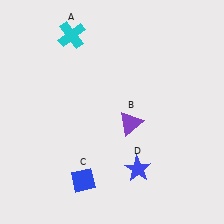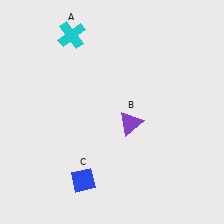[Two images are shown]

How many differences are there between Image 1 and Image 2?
There is 1 difference between the two images.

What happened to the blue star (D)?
The blue star (D) was removed in Image 2. It was in the bottom-right area of Image 1.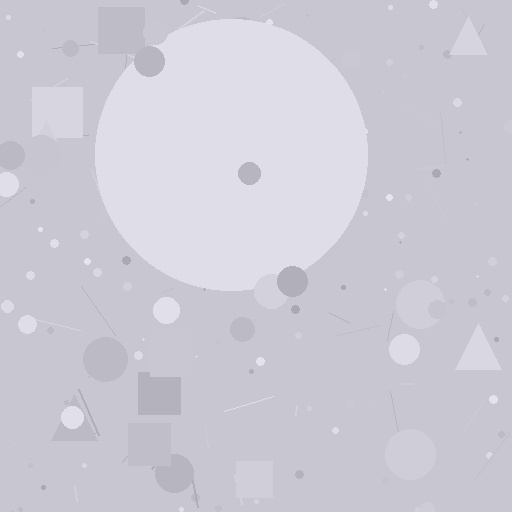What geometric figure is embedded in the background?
A circle is embedded in the background.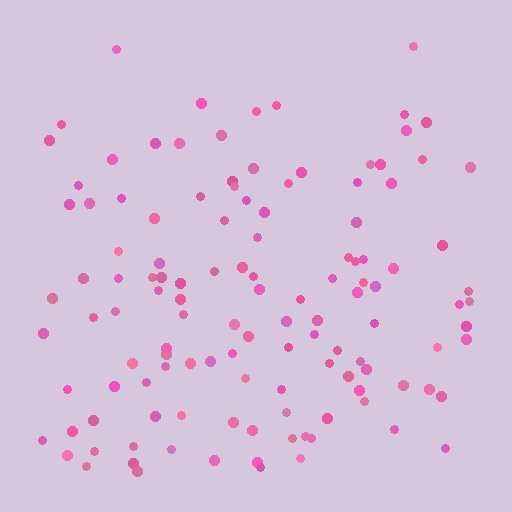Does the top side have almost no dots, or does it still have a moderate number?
Still a moderate number, just noticeably fewer than the bottom.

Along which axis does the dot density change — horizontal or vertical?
Vertical.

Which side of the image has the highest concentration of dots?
The bottom.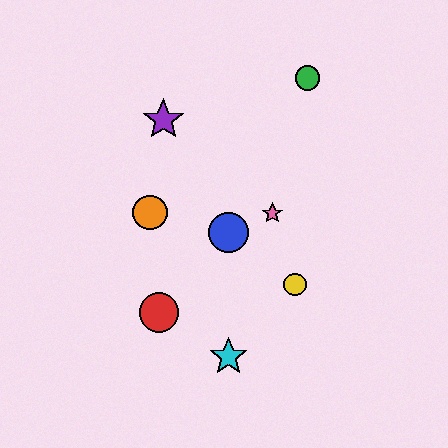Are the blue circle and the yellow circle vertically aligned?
No, the blue circle is at x≈228 and the yellow circle is at x≈295.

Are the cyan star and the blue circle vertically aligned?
Yes, both are at x≈228.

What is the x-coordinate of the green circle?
The green circle is at x≈307.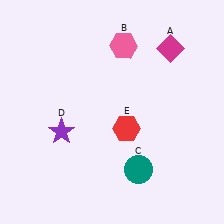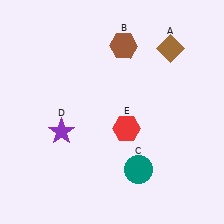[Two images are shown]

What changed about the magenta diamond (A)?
In Image 1, A is magenta. In Image 2, it changed to brown.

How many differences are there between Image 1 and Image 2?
There are 2 differences between the two images.